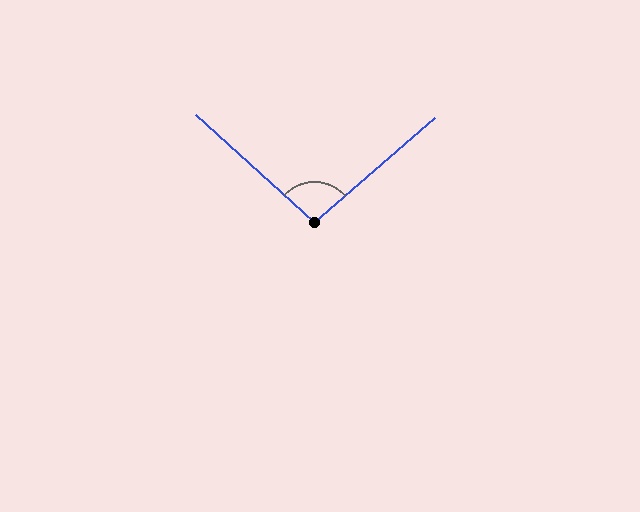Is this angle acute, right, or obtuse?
It is obtuse.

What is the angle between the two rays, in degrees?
Approximately 97 degrees.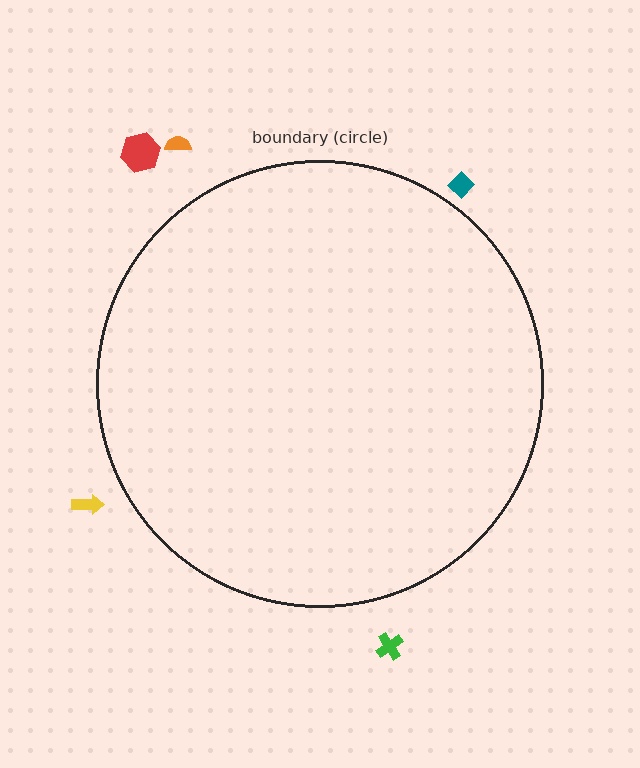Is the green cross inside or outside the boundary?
Outside.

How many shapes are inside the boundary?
0 inside, 5 outside.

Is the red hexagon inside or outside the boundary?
Outside.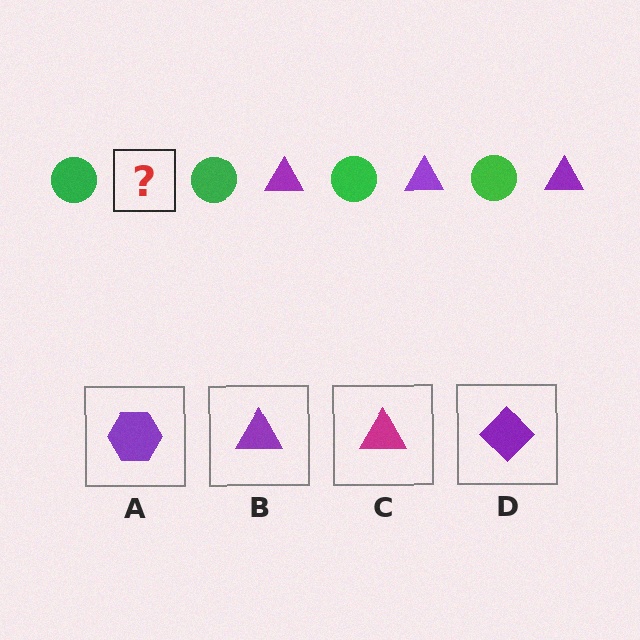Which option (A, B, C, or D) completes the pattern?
B.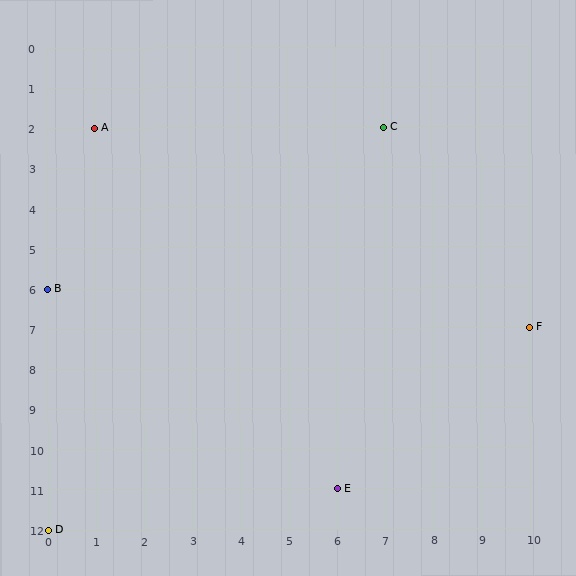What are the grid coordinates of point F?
Point F is at grid coordinates (10, 7).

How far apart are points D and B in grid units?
Points D and B are 6 rows apart.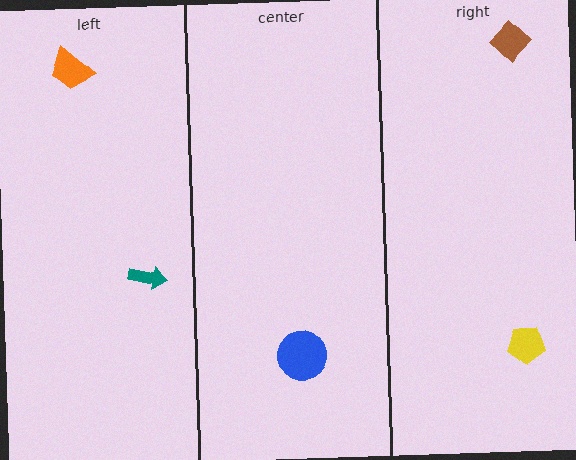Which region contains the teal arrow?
The left region.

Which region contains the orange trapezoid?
The left region.